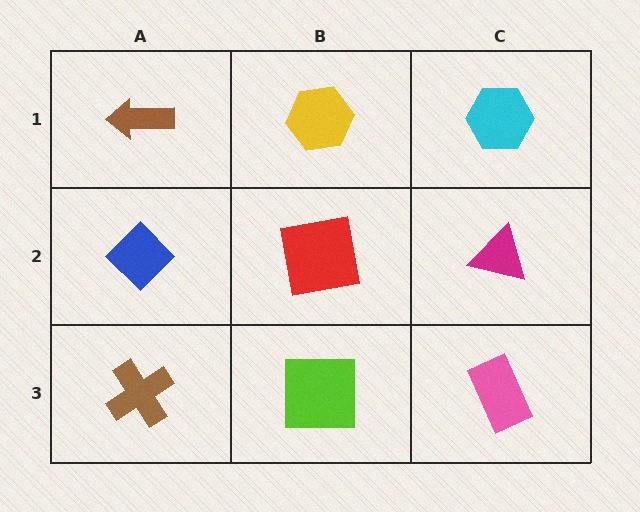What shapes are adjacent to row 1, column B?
A red square (row 2, column B), a brown arrow (row 1, column A), a cyan hexagon (row 1, column C).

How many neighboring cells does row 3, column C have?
2.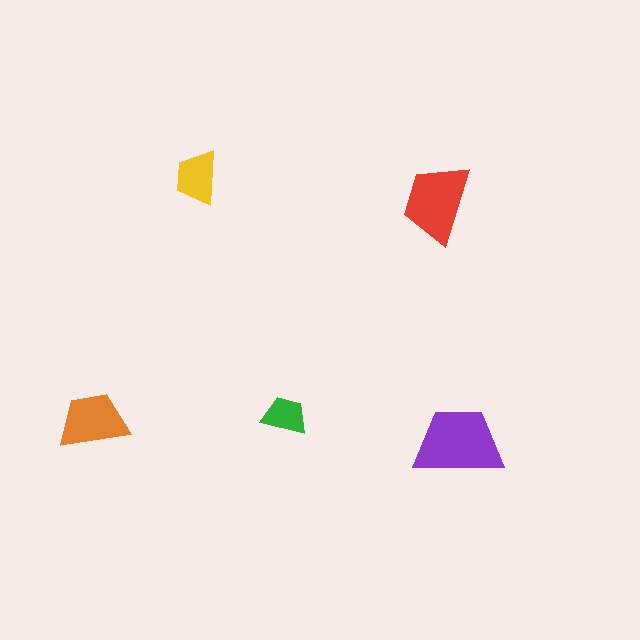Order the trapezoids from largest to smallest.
the purple one, the red one, the orange one, the yellow one, the green one.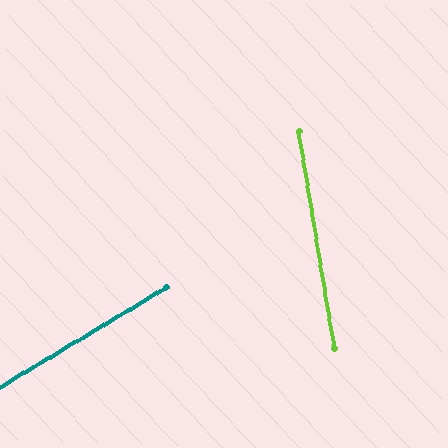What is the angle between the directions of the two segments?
Approximately 68 degrees.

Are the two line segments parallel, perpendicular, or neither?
Neither parallel nor perpendicular — they differ by about 68°.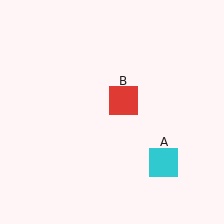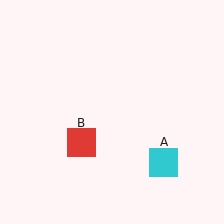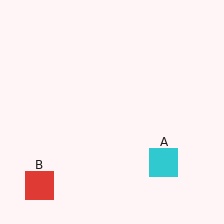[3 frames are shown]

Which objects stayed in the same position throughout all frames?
Cyan square (object A) remained stationary.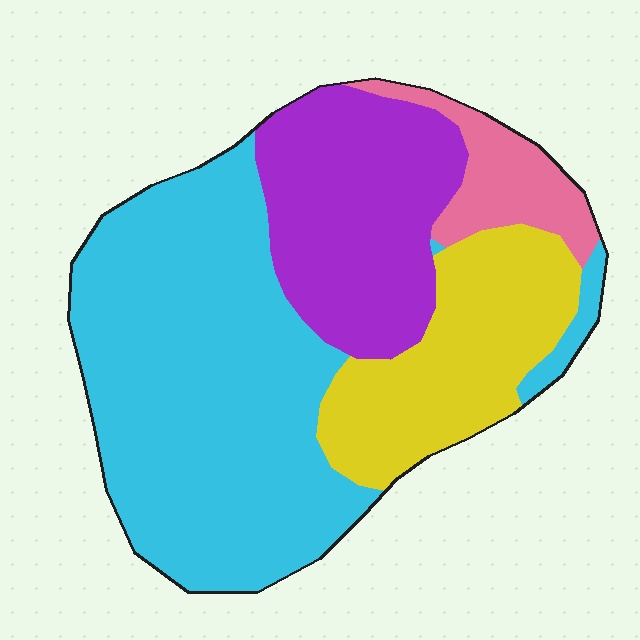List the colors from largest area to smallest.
From largest to smallest: cyan, purple, yellow, pink.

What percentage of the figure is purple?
Purple covers roughly 25% of the figure.